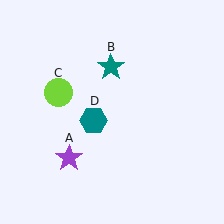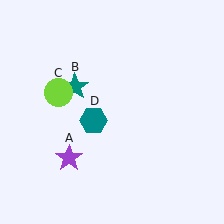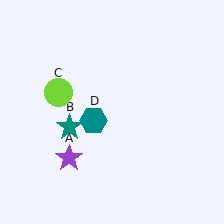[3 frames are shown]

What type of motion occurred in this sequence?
The teal star (object B) rotated counterclockwise around the center of the scene.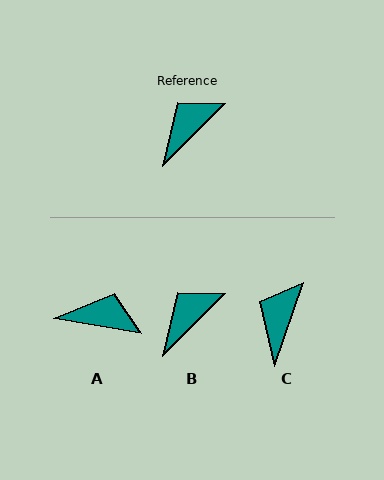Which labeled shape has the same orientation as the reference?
B.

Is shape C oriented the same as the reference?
No, it is off by about 26 degrees.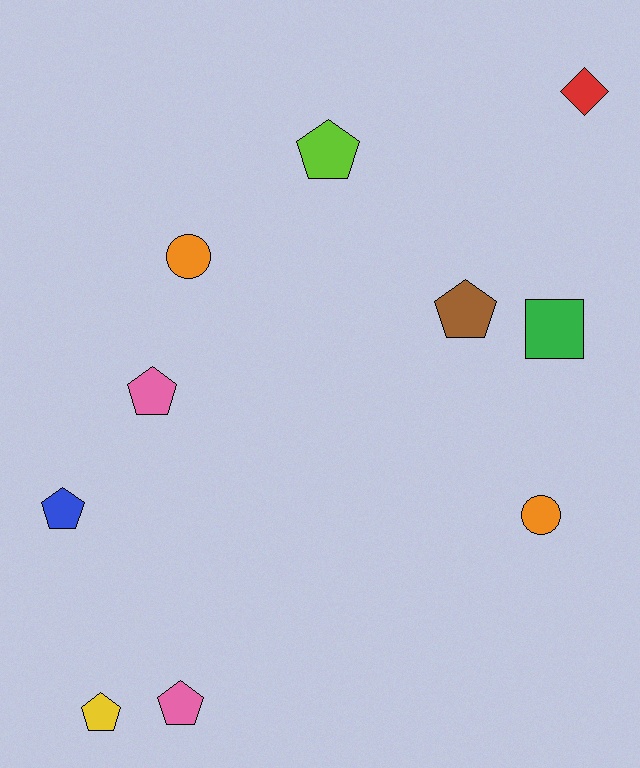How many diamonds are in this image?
There is 1 diamond.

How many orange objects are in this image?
There are 2 orange objects.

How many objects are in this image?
There are 10 objects.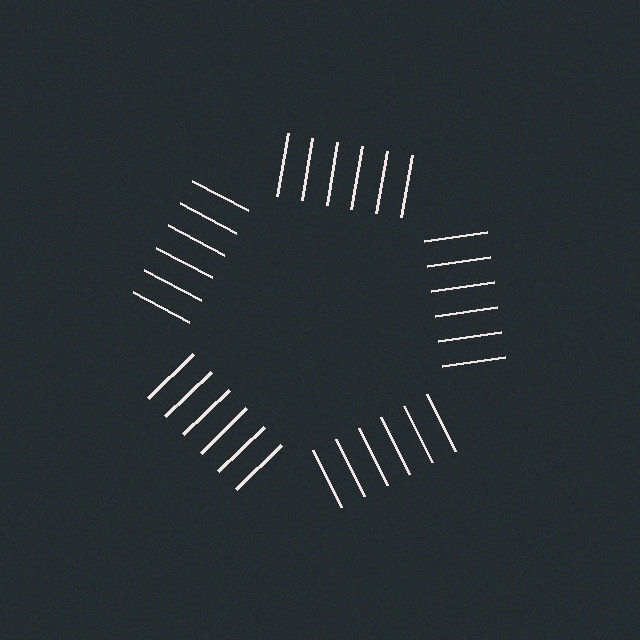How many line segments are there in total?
30 — 6 along each of the 5 edges.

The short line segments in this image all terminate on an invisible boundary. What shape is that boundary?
An illusory pentagon — the line segments terminate on its edges but no continuous stroke is drawn.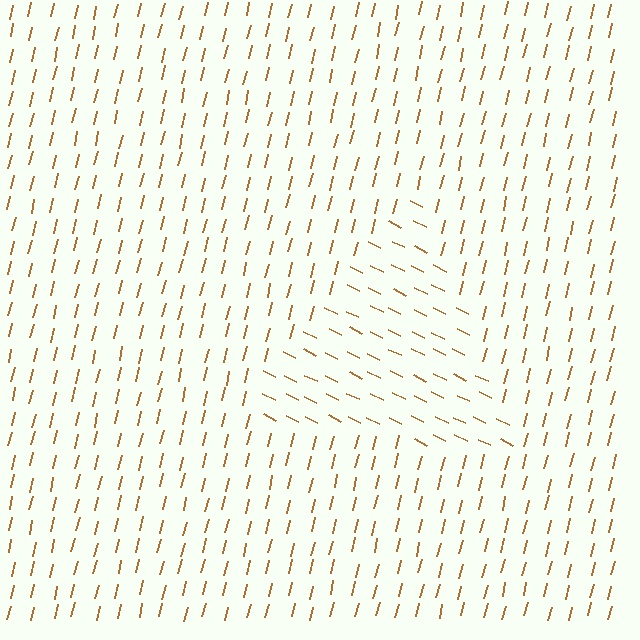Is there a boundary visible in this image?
Yes, there is a texture boundary formed by a change in line orientation.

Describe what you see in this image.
The image is filled with small brown line segments. A triangle region in the image has lines oriented differently from the surrounding lines, creating a visible texture boundary.